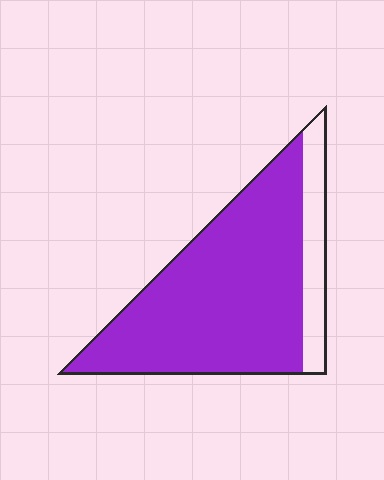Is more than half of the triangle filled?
Yes.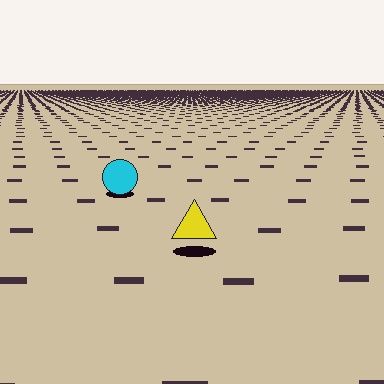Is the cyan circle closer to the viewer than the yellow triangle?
No. The yellow triangle is closer — you can tell from the texture gradient: the ground texture is coarser near it.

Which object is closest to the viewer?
The yellow triangle is closest. The texture marks near it are larger and more spread out.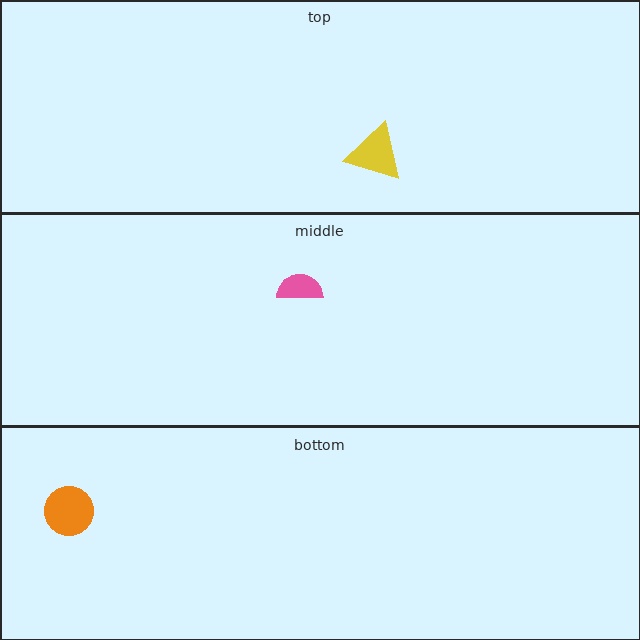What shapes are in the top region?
The yellow triangle.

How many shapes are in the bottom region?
1.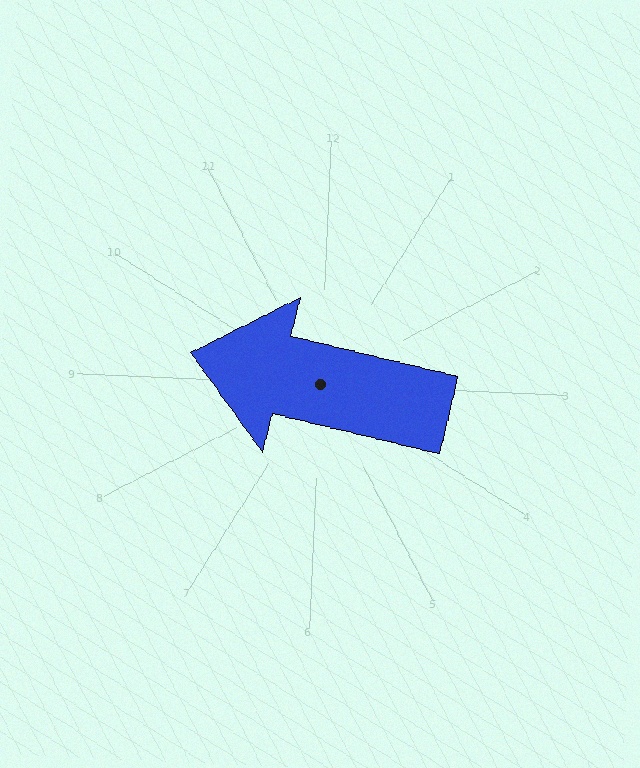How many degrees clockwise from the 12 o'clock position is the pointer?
Approximately 281 degrees.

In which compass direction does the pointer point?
West.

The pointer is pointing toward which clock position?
Roughly 9 o'clock.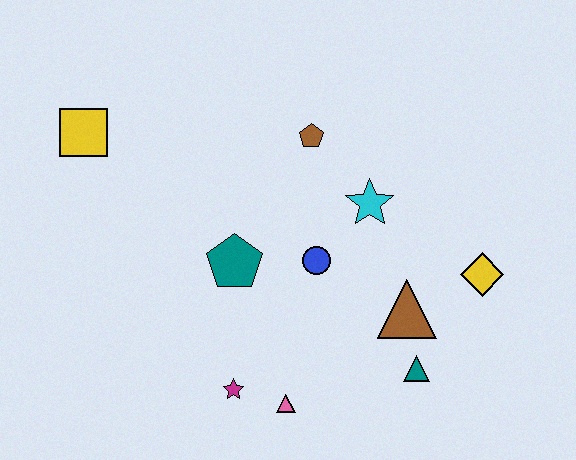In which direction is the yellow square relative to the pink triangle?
The yellow square is above the pink triangle.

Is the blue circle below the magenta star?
No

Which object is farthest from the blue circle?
The yellow square is farthest from the blue circle.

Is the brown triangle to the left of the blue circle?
No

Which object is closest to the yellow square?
The teal pentagon is closest to the yellow square.